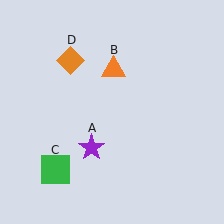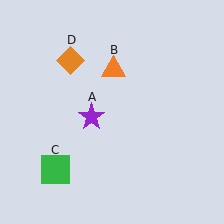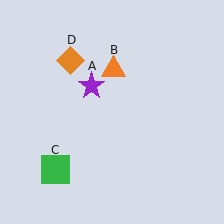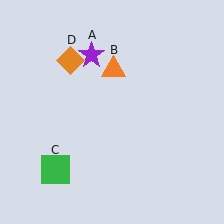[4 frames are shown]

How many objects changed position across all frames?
1 object changed position: purple star (object A).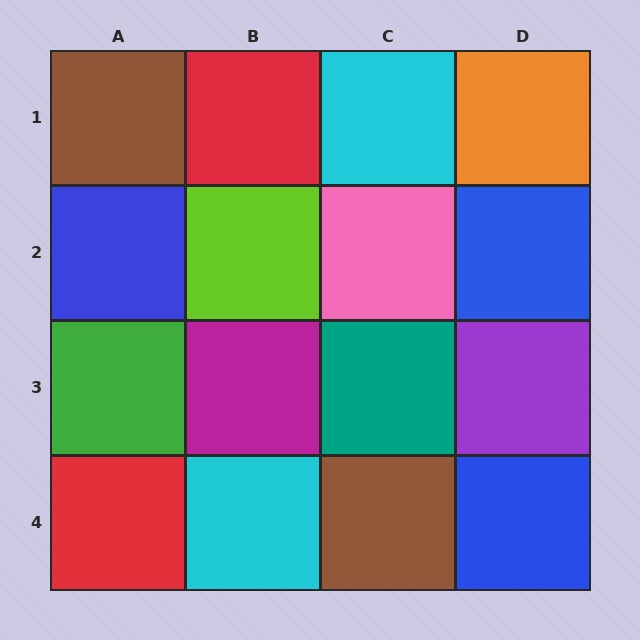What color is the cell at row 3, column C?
Teal.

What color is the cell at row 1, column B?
Red.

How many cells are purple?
1 cell is purple.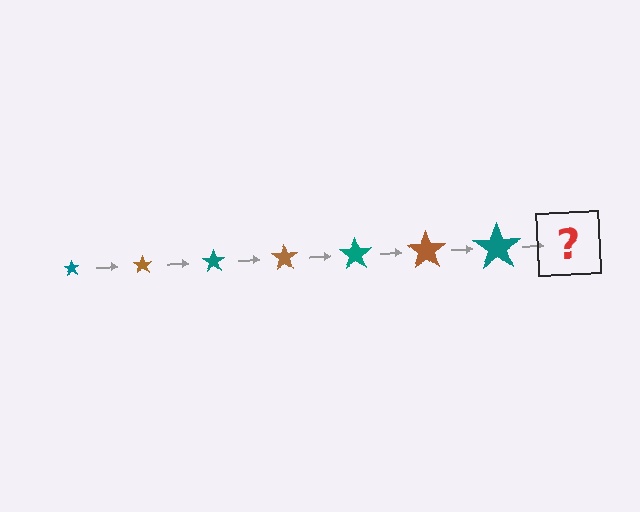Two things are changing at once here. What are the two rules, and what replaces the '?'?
The two rules are that the star grows larger each step and the color cycles through teal and brown. The '?' should be a brown star, larger than the previous one.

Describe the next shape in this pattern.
It should be a brown star, larger than the previous one.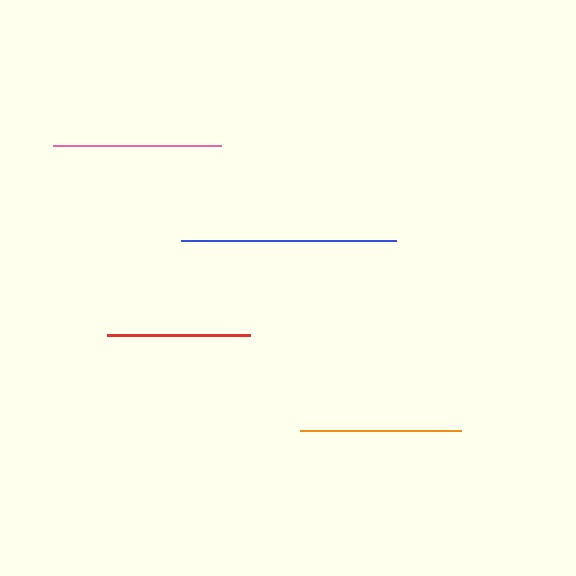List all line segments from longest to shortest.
From longest to shortest: blue, pink, orange, red.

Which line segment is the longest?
The blue line is the longest at approximately 214 pixels.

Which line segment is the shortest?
The red line is the shortest at approximately 143 pixels.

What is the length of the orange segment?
The orange segment is approximately 161 pixels long.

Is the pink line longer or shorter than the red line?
The pink line is longer than the red line.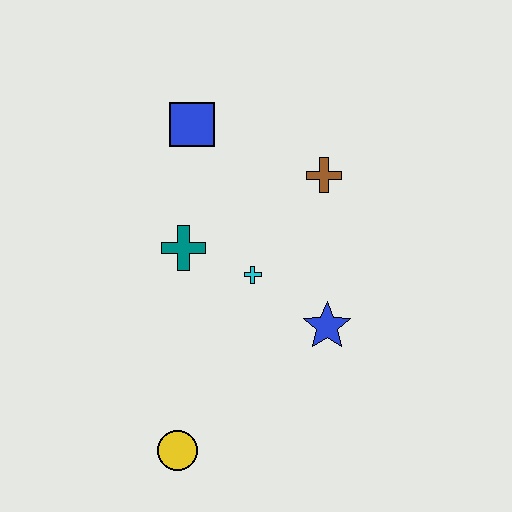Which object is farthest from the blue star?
The blue square is farthest from the blue star.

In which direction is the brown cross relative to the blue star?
The brown cross is above the blue star.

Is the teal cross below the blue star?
No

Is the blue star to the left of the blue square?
No